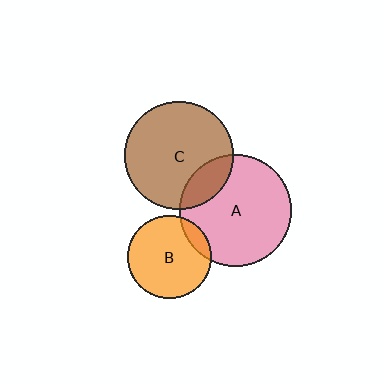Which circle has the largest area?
Circle A (pink).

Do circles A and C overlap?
Yes.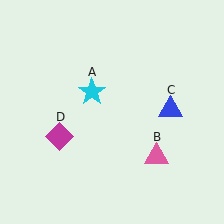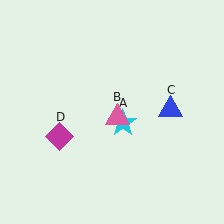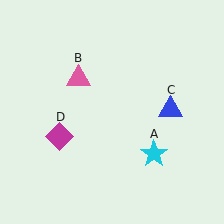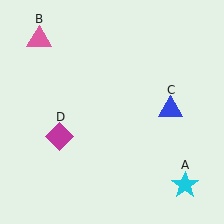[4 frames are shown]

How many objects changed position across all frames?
2 objects changed position: cyan star (object A), pink triangle (object B).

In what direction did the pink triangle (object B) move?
The pink triangle (object B) moved up and to the left.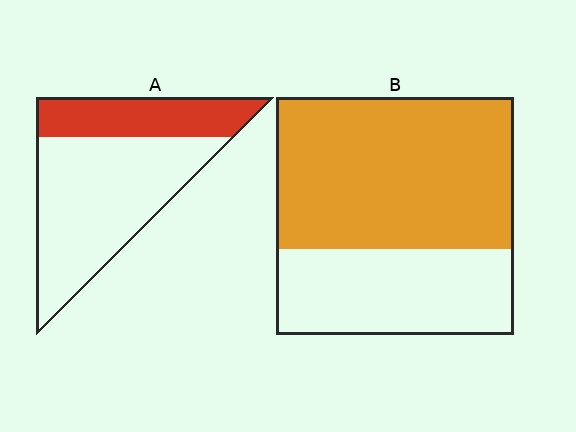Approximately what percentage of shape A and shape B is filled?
A is approximately 30% and B is approximately 65%.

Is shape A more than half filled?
No.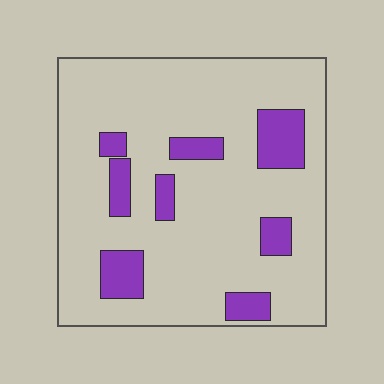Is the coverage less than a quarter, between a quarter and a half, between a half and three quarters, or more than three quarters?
Less than a quarter.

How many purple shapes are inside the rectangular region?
8.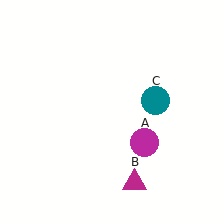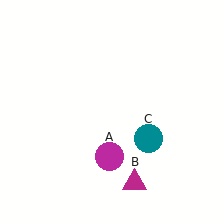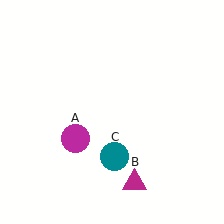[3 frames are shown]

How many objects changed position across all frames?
2 objects changed position: magenta circle (object A), teal circle (object C).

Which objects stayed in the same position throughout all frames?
Magenta triangle (object B) remained stationary.